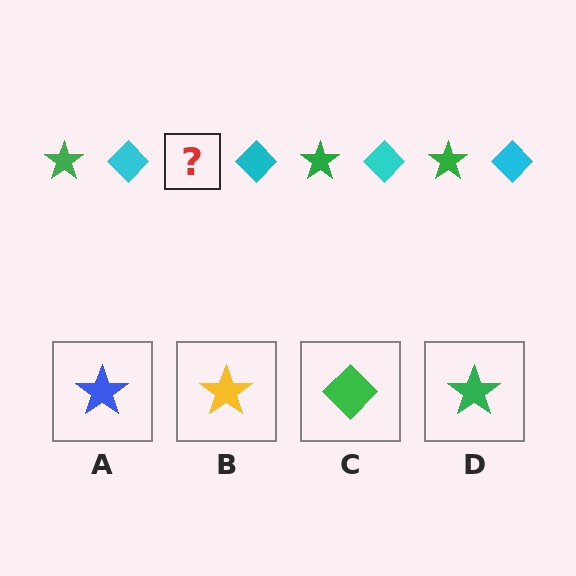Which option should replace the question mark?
Option D.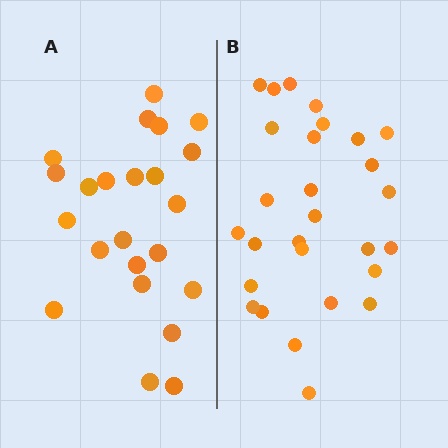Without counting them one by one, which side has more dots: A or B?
Region B (the right region) has more dots.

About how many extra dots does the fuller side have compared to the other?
Region B has about 5 more dots than region A.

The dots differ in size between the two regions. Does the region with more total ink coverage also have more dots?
No. Region A has more total ink coverage because its dots are larger, but region B actually contains more individual dots. Total area can be misleading — the number of items is what matters here.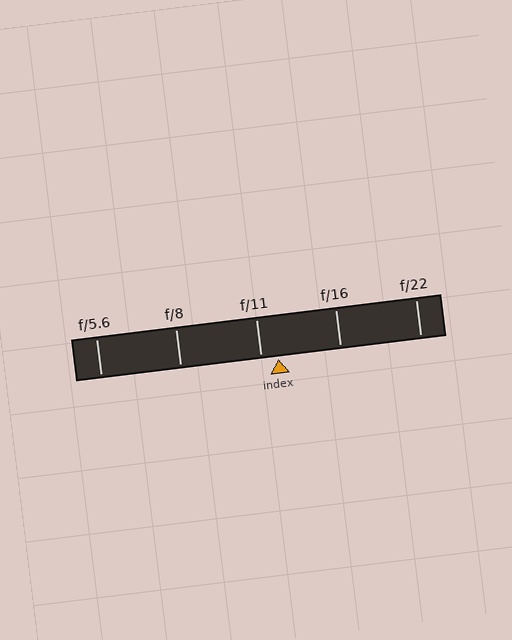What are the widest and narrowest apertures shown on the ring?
The widest aperture shown is f/5.6 and the narrowest is f/22.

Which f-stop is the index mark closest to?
The index mark is closest to f/11.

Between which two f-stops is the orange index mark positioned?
The index mark is between f/11 and f/16.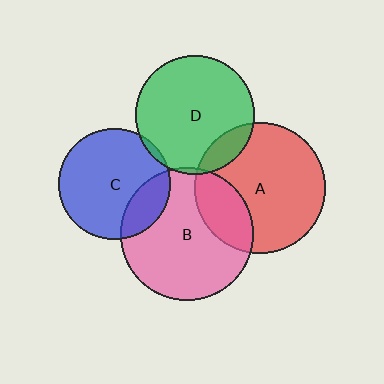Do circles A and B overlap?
Yes.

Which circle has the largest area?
Circle B (pink).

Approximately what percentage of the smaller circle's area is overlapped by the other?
Approximately 25%.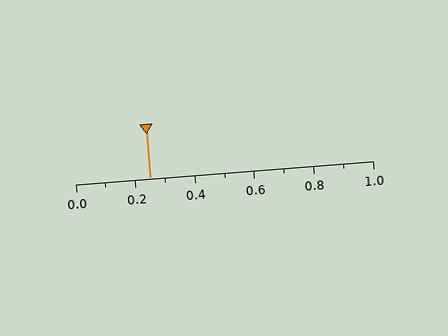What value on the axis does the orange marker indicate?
The marker indicates approximately 0.25.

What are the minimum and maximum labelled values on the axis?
The axis runs from 0.0 to 1.0.